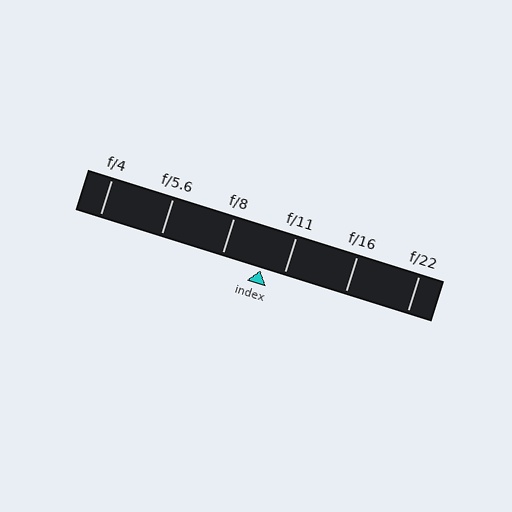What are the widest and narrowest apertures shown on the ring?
The widest aperture shown is f/4 and the narrowest is f/22.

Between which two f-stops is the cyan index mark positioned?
The index mark is between f/8 and f/11.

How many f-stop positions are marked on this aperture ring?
There are 6 f-stop positions marked.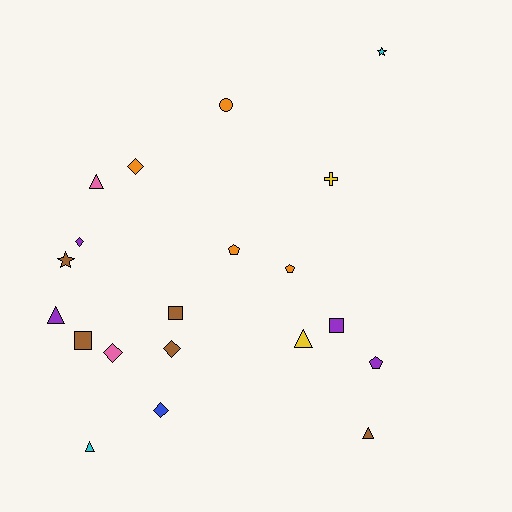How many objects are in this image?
There are 20 objects.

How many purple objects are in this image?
There are 4 purple objects.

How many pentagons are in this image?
There are 3 pentagons.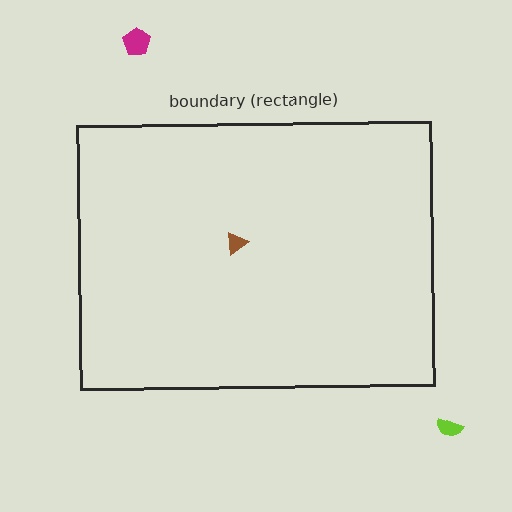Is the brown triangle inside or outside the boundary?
Inside.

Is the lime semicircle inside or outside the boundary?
Outside.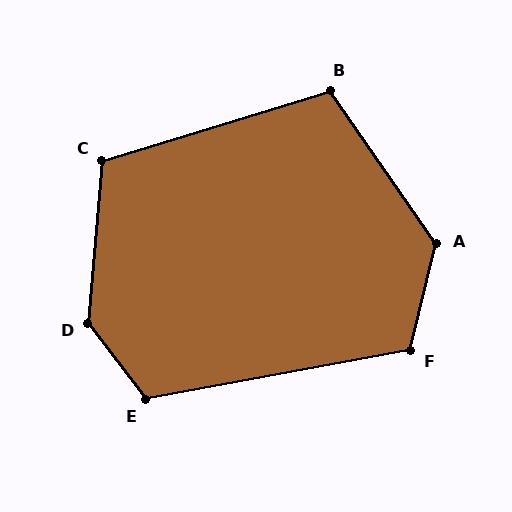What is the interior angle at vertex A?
Approximately 131 degrees (obtuse).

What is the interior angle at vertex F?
Approximately 114 degrees (obtuse).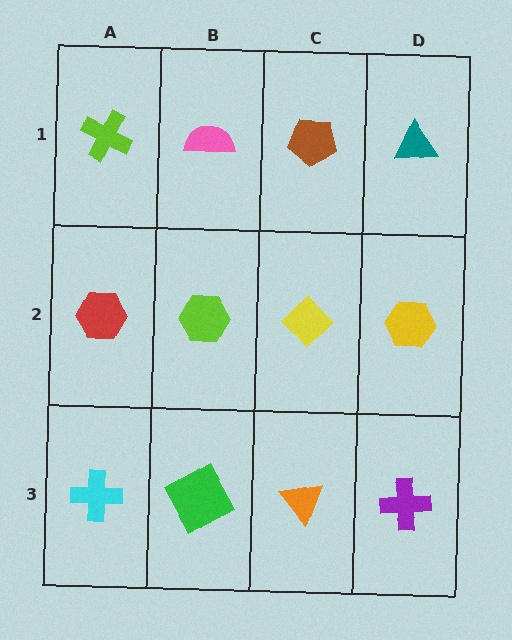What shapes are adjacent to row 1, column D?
A yellow hexagon (row 2, column D), a brown pentagon (row 1, column C).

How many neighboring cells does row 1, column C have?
3.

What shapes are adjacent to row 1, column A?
A red hexagon (row 2, column A), a pink semicircle (row 1, column B).